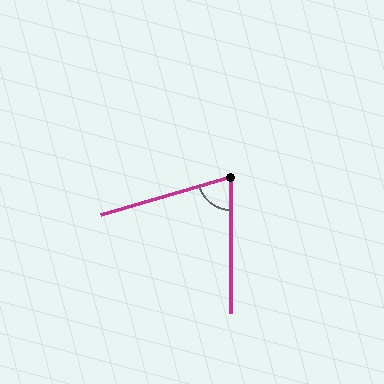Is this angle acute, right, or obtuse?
It is acute.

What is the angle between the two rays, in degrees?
Approximately 74 degrees.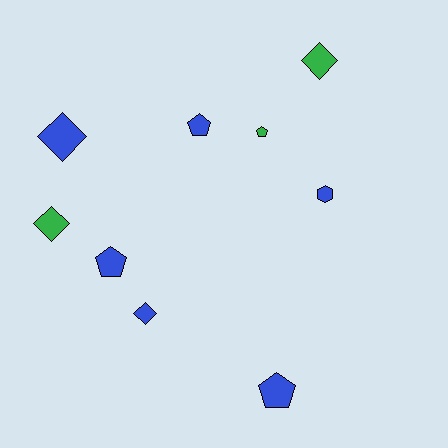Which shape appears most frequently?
Pentagon, with 4 objects.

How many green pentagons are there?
There is 1 green pentagon.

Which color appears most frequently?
Blue, with 6 objects.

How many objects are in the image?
There are 9 objects.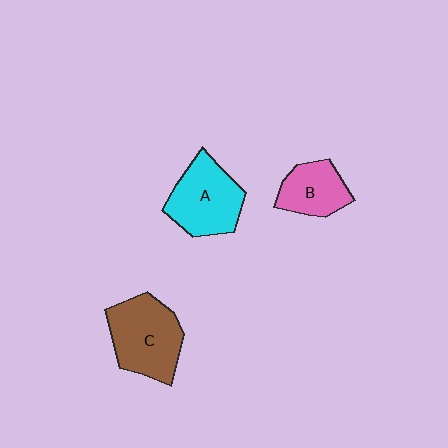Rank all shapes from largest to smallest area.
From largest to smallest: C (brown), A (cyan), B (pink).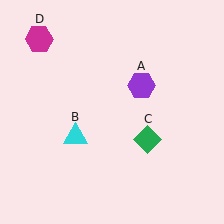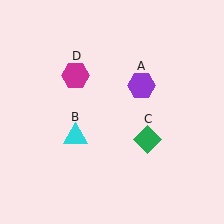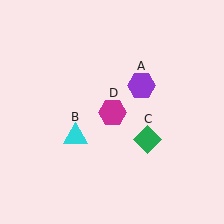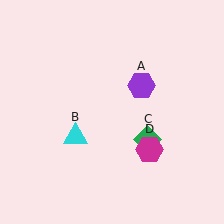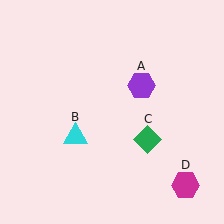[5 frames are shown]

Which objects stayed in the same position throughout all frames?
Purple hexagon (object A) and cyan triangle (object B) and green diamond (object C) remained stationary.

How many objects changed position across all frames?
1 object changed position: magenta hexagon (object D).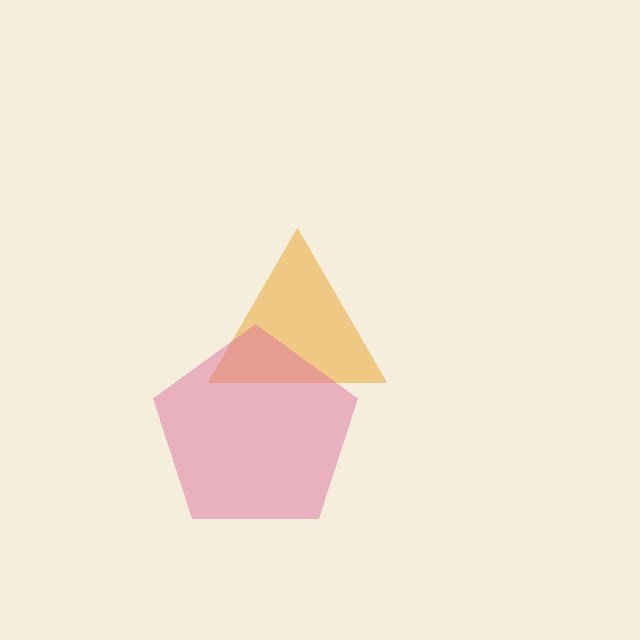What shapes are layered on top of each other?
The layered shapes are: an orange triangle, a pink pentagon.